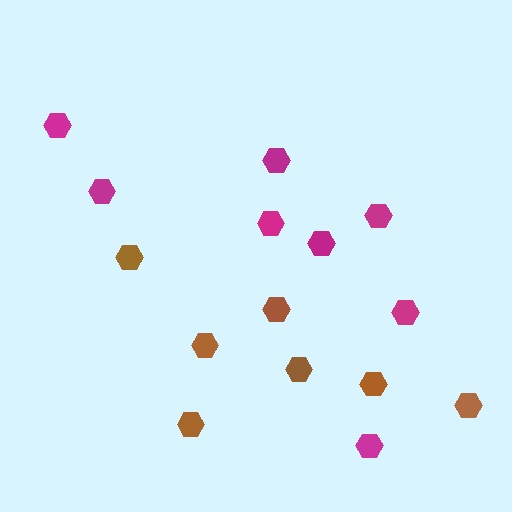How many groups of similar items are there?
There are 2 groups: one group of magenta hexagons (8) and one group of brown hexagons (7).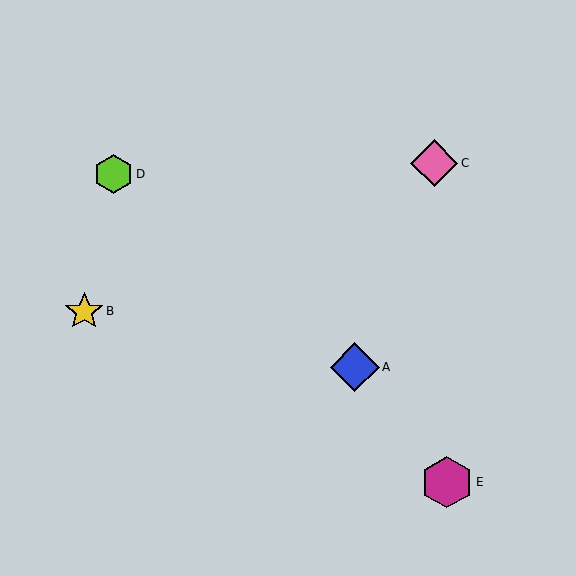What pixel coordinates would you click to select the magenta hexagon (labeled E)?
Click at (447, 482) to select the magenta hexagon E.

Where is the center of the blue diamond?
The center of the blue diamond is at (355, 367).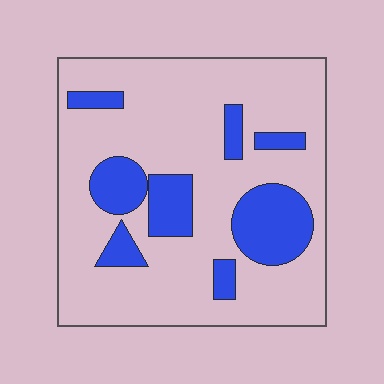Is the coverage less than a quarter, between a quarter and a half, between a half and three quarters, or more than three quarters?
Less than a quarter.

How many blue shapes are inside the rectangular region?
8.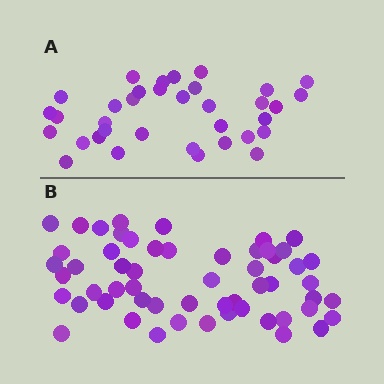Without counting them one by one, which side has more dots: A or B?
Region B (the bottom region) has more dots.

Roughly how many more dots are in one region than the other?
Region B has approximately 20 more dots than region A.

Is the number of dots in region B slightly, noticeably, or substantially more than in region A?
Region B has substantially more. The ratio is roughly 1.6 to 1.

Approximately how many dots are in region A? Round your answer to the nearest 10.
About 40 dots. (The exact count is 35, which rounds to 40.)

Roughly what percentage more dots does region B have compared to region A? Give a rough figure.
About 60% more.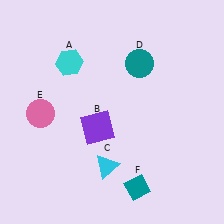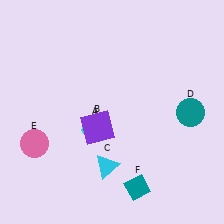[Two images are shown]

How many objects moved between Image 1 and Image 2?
3 objects moved between the two images.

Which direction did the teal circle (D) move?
The teal circle (D) moved right.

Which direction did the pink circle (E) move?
The pink circle (E) moved down.